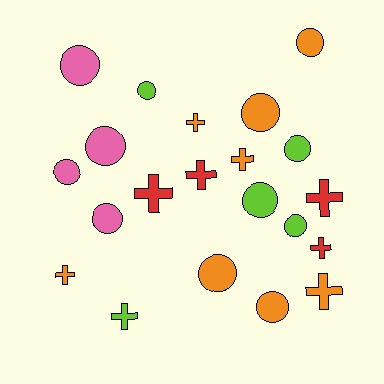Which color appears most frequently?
Orange, with 8 objects.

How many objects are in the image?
There are 21 objects.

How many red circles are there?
There are no red circles.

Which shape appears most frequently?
Circle, with 12 objects.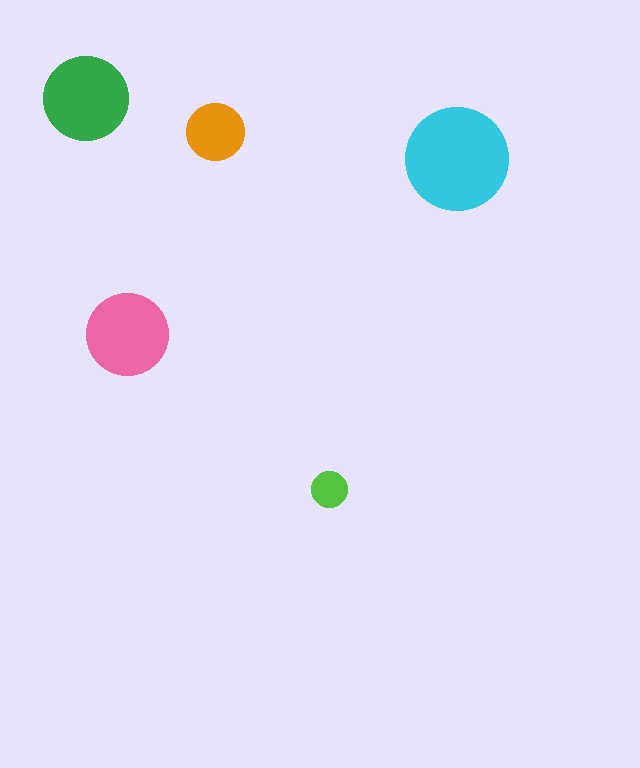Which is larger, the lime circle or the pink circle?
The pink one.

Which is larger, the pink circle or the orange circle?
The pink one.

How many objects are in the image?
There are 5 objects in the image.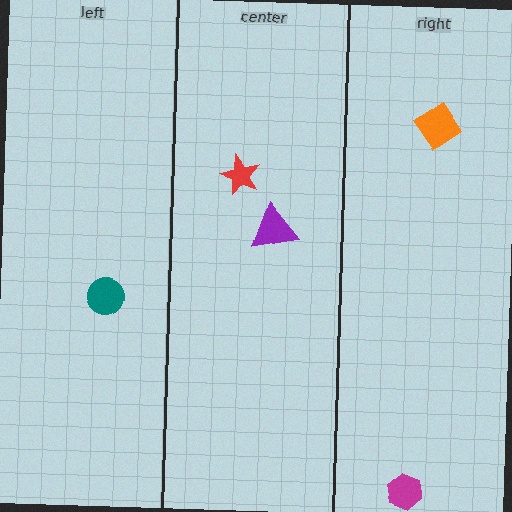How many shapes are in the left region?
1.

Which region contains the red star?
The center region.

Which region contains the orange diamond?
The right region.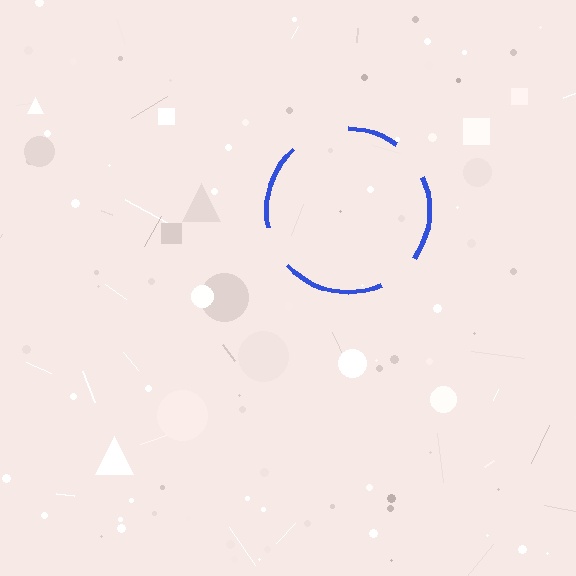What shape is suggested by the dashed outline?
The dashed outline suggests a circle.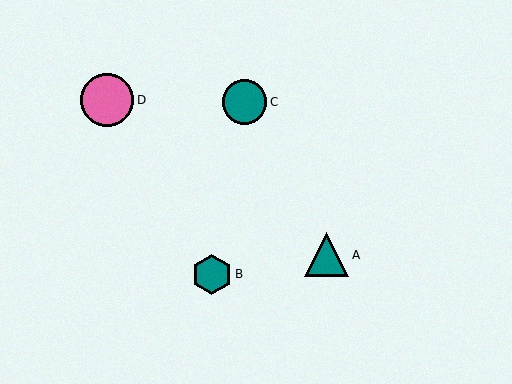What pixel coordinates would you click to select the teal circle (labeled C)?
Click at (245, 102) to select the teal circle C.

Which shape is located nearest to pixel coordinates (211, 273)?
The teal hexagon (labeled B) at (212, 274) is nearest to that location.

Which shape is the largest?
The pink circle (labeled D) is the largest.